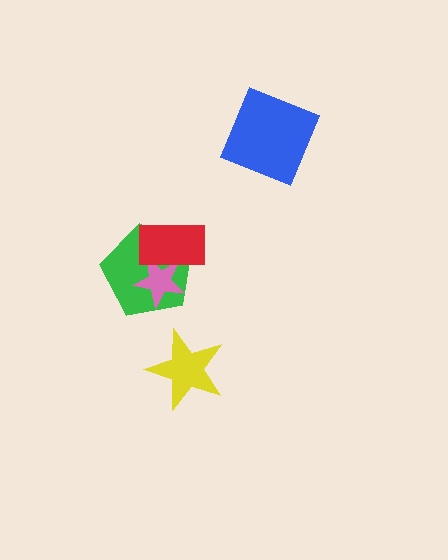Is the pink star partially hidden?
Yes, it is partially covered by another shape.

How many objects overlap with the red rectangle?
2 objects overlap with the red rectangle.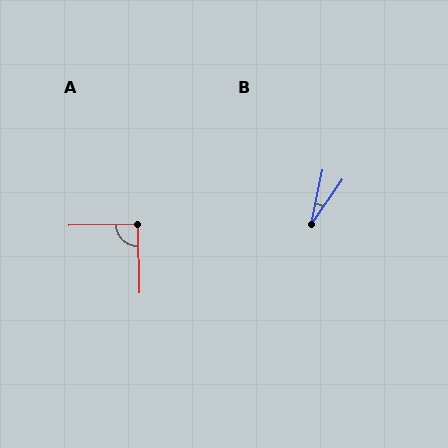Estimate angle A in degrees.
Approximately 90 degrees.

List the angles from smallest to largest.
B (22°), A (90°).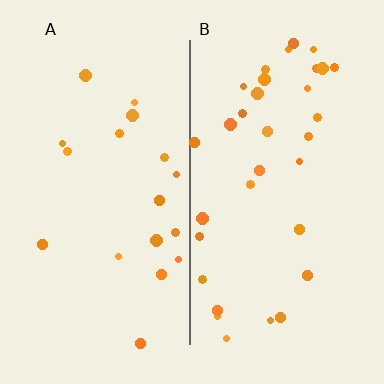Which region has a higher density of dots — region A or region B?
B (the right).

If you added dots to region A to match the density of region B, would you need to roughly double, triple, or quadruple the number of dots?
Approximately double.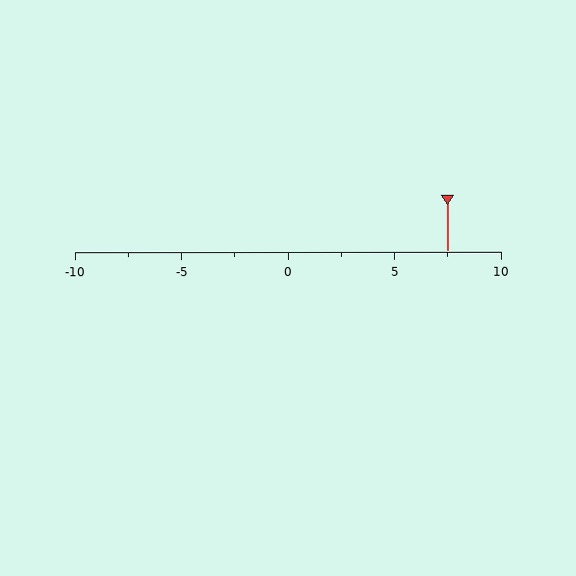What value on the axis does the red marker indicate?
The marker indicates approximately 7.5.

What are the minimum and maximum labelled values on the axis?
The axis runs from -10 to 10.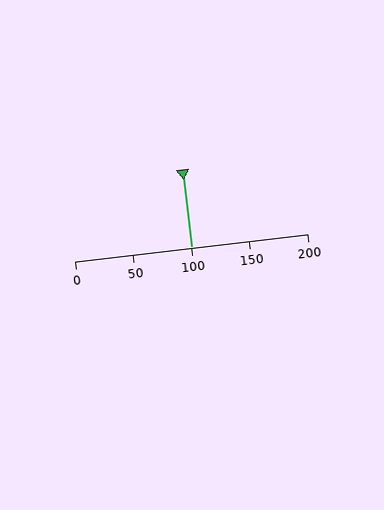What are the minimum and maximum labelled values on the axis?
The axis runs from 0 to 200.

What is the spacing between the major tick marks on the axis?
The major ticks are spaced 50 apart.